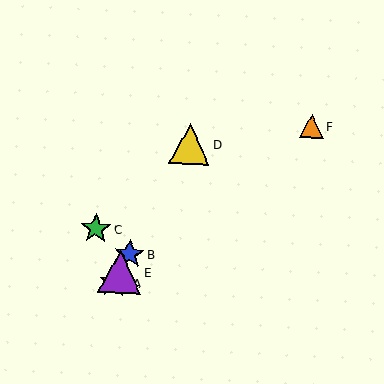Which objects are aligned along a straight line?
Objects A, B, D, E are aligned along a straight line.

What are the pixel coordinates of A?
Object A is at (114, 282).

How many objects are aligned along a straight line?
4 objects (A, B, D, E) are aligned along a straight line.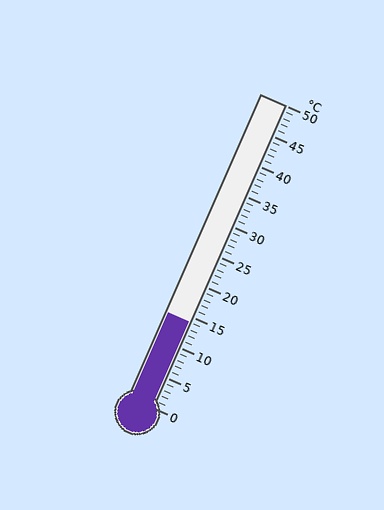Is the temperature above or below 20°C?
The temperature is below 20°C.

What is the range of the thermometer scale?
The thermometer scale ranges from 0°C to 50°C.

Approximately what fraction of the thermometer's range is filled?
The thermometer is filled to approximately 30% of its range.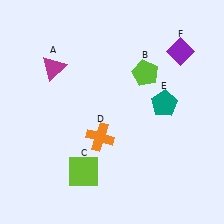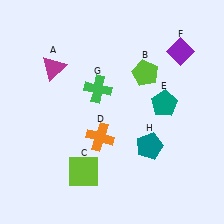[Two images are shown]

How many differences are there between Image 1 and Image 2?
There are 2 differences between the two images.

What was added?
A green cross (G), a teal pentagon (H) were added in Image 2.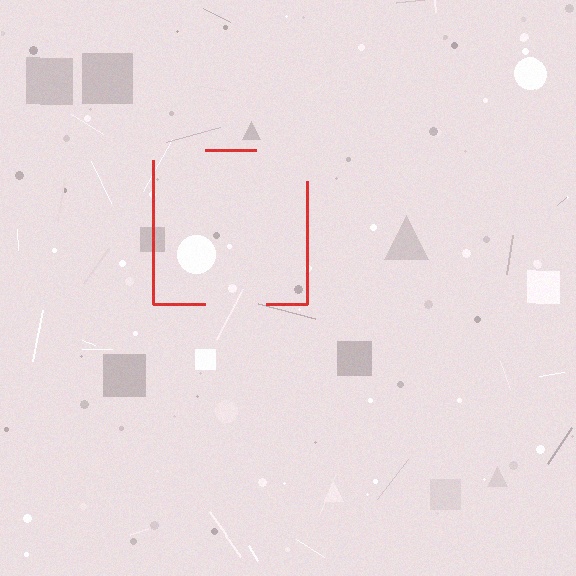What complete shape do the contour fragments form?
The contour fragments form a square.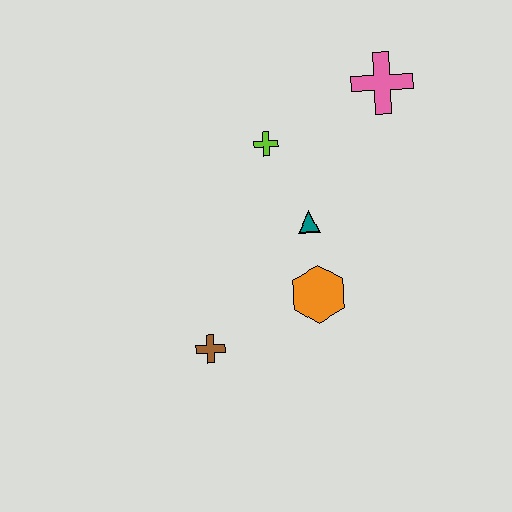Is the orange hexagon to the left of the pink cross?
Yes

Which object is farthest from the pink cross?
The brown cross is farthest from the pink cross.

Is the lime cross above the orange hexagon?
Yes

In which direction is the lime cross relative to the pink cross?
The lime cross is to the left of the pink cross.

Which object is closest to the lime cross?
The teal triangle is closest to the lime cross.